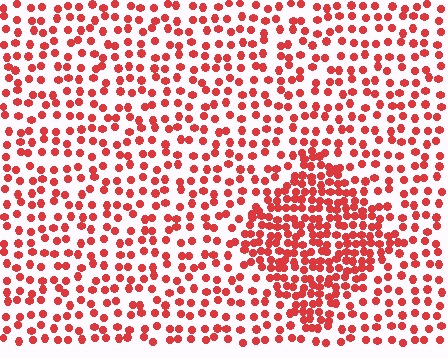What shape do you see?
I see a diamond.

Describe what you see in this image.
The image contains small red elements arranged at two different densities. A diamond-shaped region is visible where the elements are more densely packed than the surrounding area.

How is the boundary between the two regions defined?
The boundary is defined by a change in element density (approximately 2.1x ratio). All elements are the same color, size, and shape.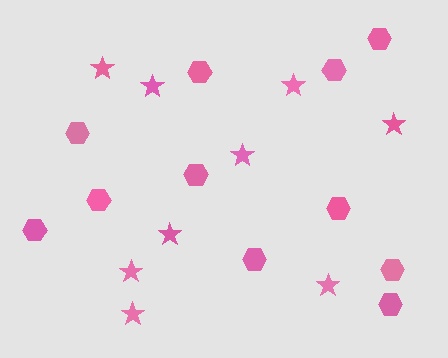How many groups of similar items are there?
There are 2 groups: one group of stars (9) and one group of hexagons (11).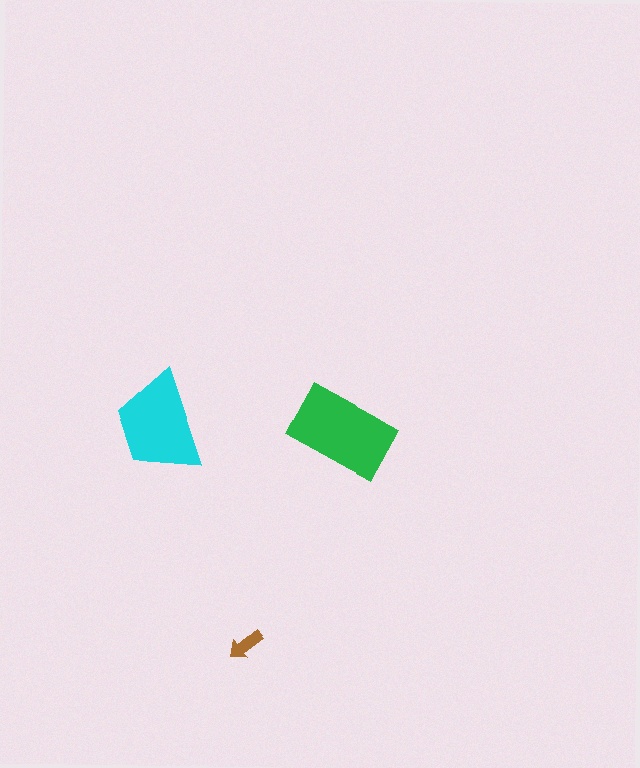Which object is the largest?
The green rectangle.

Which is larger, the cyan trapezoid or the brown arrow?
The cyan trapezoid.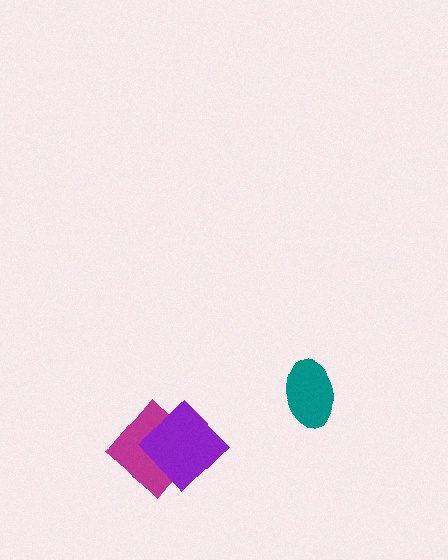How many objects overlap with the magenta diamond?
1 object overlaps with the magenta diamond.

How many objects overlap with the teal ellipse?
0 objects overlap with the teal ellipse.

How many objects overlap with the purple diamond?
1 object overlaps with the purple diamond.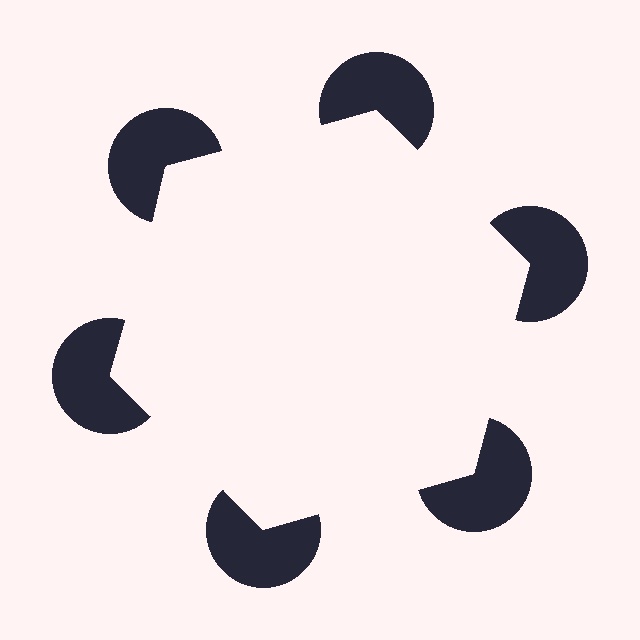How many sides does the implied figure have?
6 sides.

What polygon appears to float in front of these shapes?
An illusory hexagon — its edges are inferred from the aligned wedge cuts in the pac-man discs, not physically drawn.